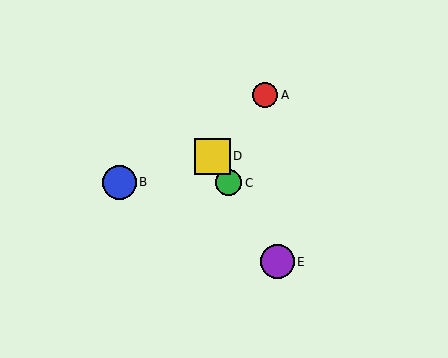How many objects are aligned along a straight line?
3 objects (C, D, E) are aligned along a straight line.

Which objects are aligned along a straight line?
Objects C, D, E are aligned along a straight line.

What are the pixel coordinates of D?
Object D is at (212, 156).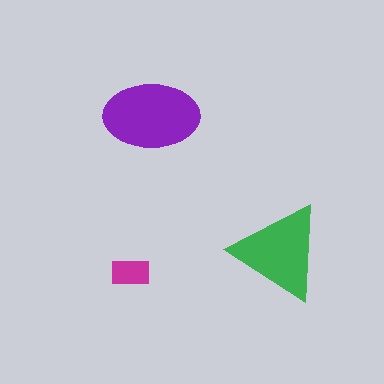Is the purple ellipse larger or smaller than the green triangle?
Larger.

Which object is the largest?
The purple ellipse.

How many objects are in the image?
There are 3 objects in the image.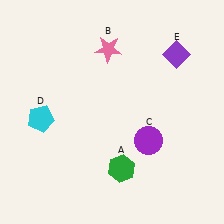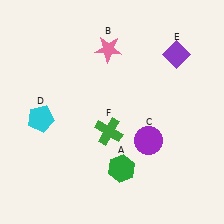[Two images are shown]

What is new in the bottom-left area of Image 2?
A green cross (F) was added in the bottom-left area of Image 2.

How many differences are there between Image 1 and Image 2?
There is 1 difference between the two images.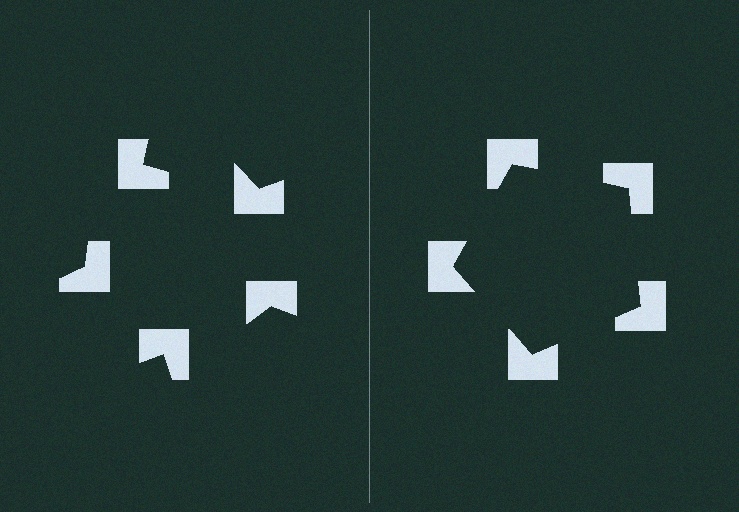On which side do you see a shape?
An illusory pentagon appears on the right side. On the left side the wedge cuts are rotated, so no coherent shape forms.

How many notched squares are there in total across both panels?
10 — 5 on each side.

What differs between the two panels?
The notched squares are positioned identically on both sides; only the wedge orientations differ. On the right they align to a pentagon; on the left they are misaligned.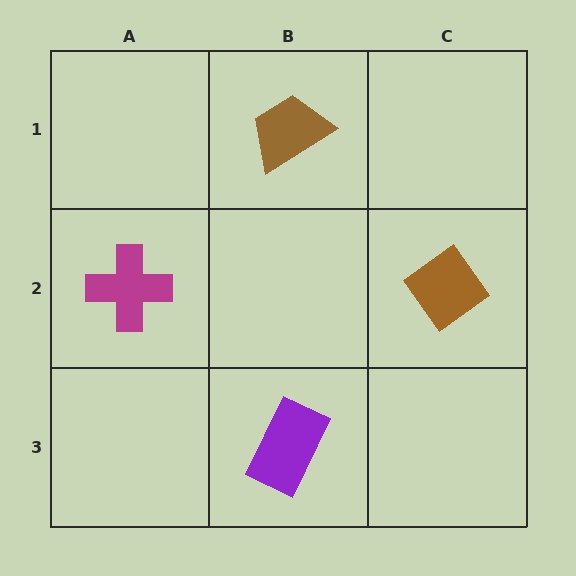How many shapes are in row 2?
2 shapes.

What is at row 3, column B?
A purple rectangle.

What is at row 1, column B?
A brown trapezoid.